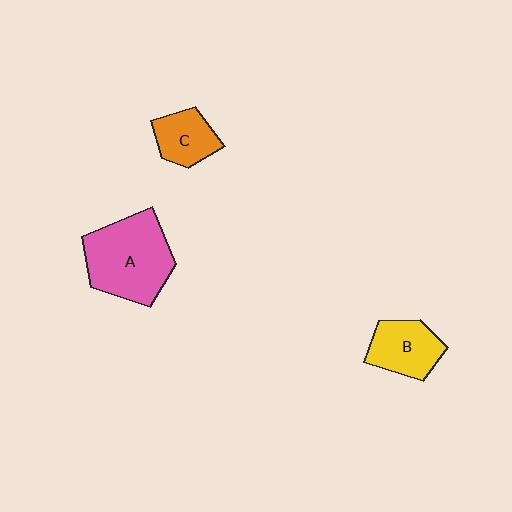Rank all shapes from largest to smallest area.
From largest to smallest: A (pink), B (yellow), C (orange).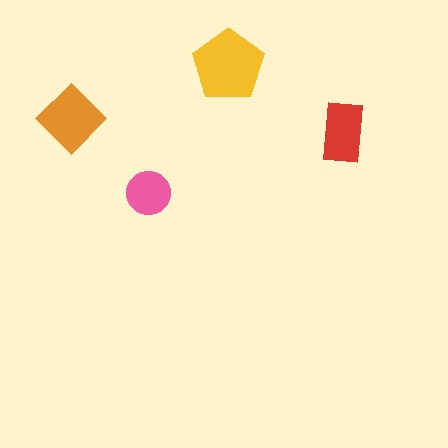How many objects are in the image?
There are 4 objects in the image.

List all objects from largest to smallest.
The yellow pentagon, the orange diamond, the red rectangle, the pink circle.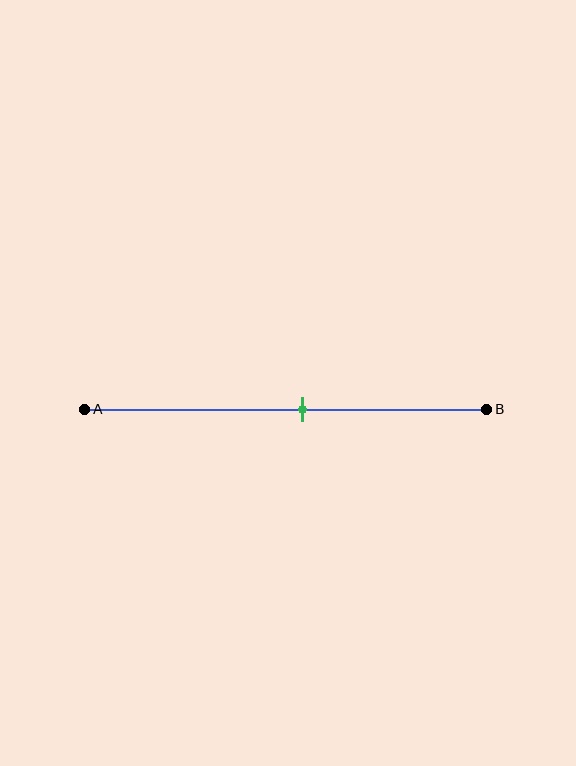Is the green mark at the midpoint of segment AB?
No, the mark is at about 55% from A, not at the 50% midpoint.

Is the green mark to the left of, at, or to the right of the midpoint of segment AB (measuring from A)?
The green mark is to the right of the midpoint of segment AB.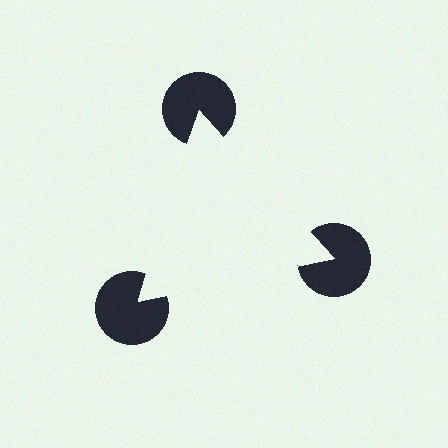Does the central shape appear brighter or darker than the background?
It typically appears slightly brighter than the background, even though no actual brightness change is drawn.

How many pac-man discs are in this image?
There are 3 — one at each vertex of the illusory triangle.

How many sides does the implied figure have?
3 sides.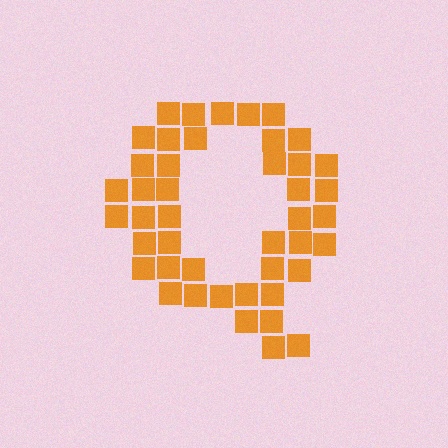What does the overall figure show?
The overall figure shows the letter Q.